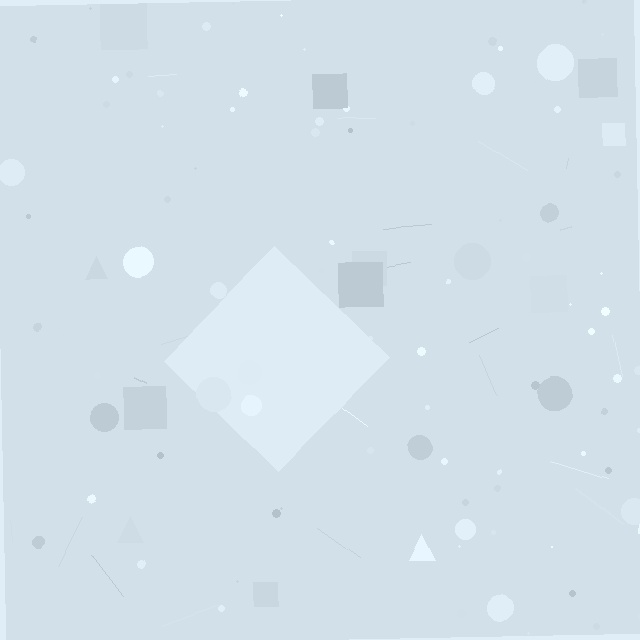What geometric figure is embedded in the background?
A diamond is embedded in the background.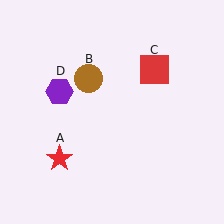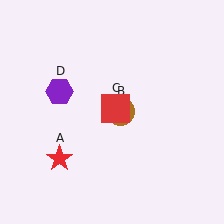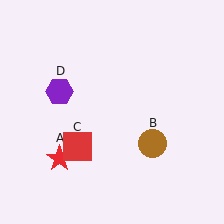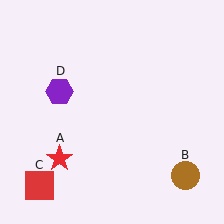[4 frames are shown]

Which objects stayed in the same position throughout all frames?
Red star (object A) and purple hexagon (object D) remained stationary.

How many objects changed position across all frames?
2 objects changed position: brown circle (object B), red square (object C).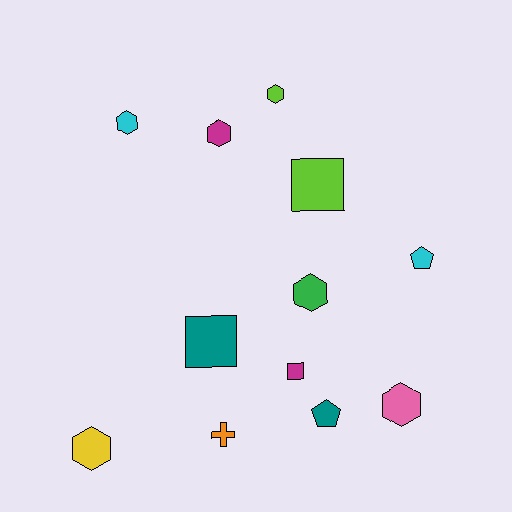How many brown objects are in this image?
There are no brown objects.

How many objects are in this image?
There are 12 objects.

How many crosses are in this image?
There is 1 cross.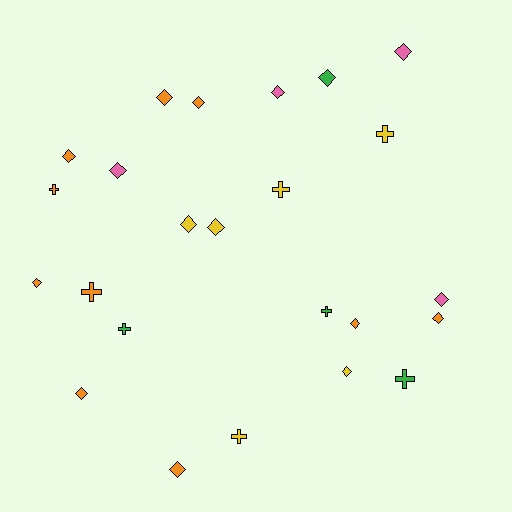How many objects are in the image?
There are 24 objects.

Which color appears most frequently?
Orange, with 10 objects.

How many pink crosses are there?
There are no pink crosses.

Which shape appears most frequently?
Diamond, with 16 objects.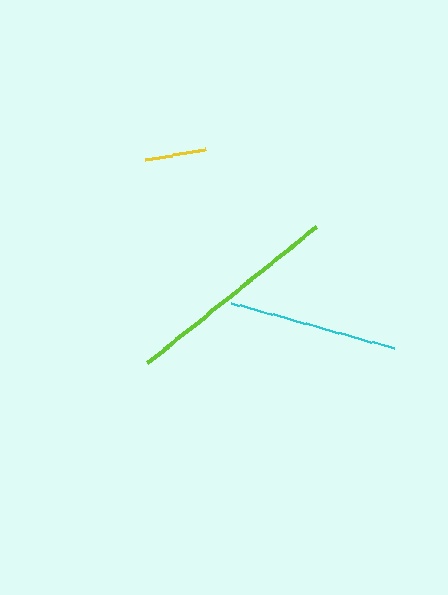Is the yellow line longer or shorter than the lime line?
The lime line is longer than the yellow line.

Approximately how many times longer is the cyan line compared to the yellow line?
The cyan line is approximately 2.7 times the length of the yellow line.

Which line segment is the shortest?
The yellow line is the shortest at approximately 62 pixels.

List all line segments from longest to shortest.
From longest to shortest: lime, cyan, yellow.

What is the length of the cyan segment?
The cyan segment is approximately 169 pixels long.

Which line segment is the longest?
The lime line is the longest at approximately 217 pixels.